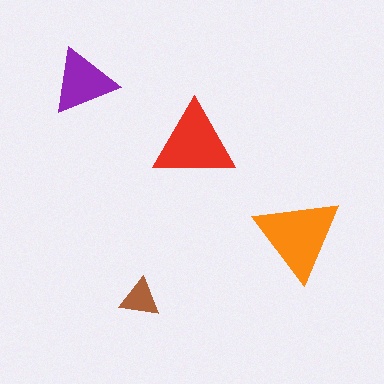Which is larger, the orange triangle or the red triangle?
The orange one.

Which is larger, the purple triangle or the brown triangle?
The purple one.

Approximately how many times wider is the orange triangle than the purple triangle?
About 1.5 times wider.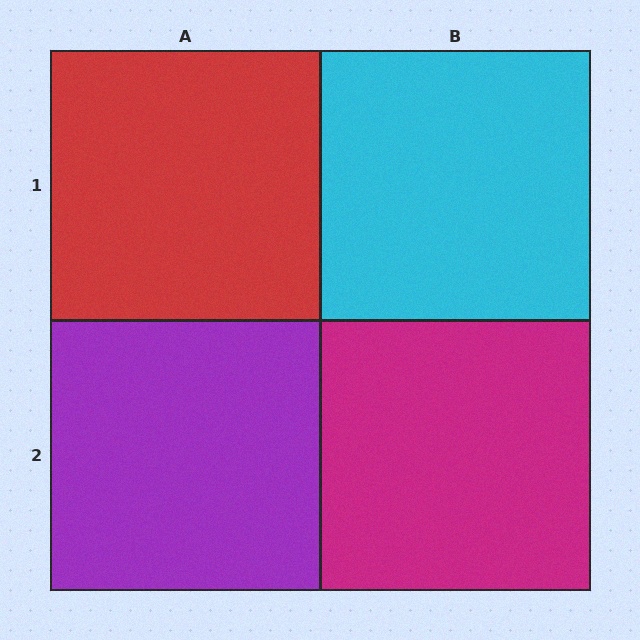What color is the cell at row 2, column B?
Magenta.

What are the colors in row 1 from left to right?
Red, cyan.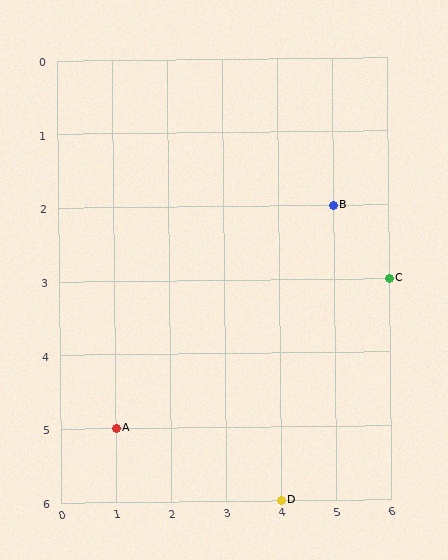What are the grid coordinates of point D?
Point D is at grid coordinates (4, 6).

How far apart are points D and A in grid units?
Points D and A are 3 columns and 1 row apart (about 3.2 grid units diagonally).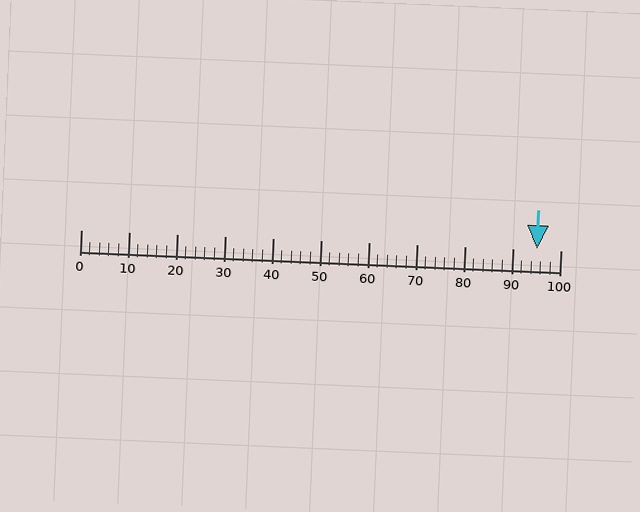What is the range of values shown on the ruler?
The ruler shows values from 0 to 100.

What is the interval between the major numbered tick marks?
The major tick marks are spaced 10 units apart.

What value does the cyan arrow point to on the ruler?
The cyan arrow points to approximately 95.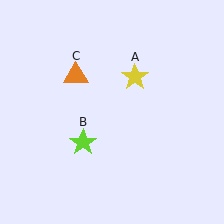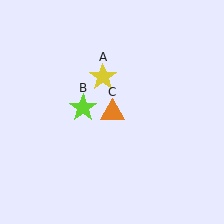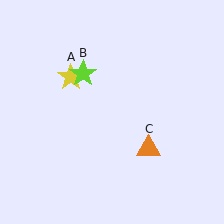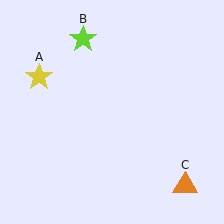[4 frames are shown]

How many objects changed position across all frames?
3 objects changed position: yellow star (object A), lime star (object B), orange triangle (object C).